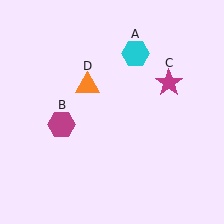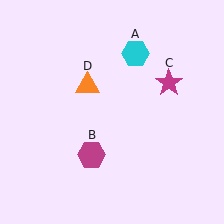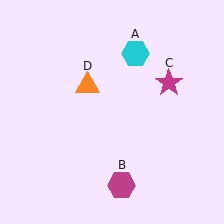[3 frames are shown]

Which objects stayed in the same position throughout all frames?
Cyan hexagon (object A) and magenta star (object C) and orange triangle (object D) remained stationary.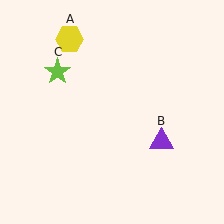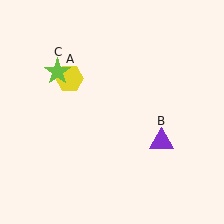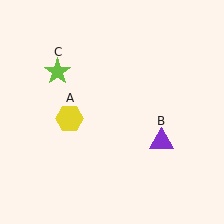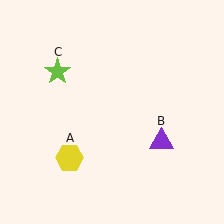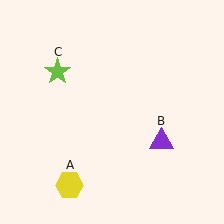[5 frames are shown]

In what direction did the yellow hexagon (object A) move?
The yellow hexagon (object A) moved down.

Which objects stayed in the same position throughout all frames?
Purple triangle (object B) and lime star (object C) remained stationary.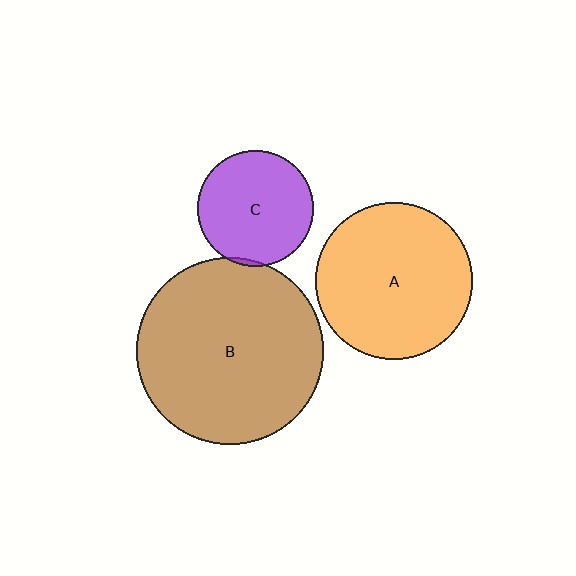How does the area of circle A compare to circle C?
Approximately 1.8 times.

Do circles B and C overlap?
Yes.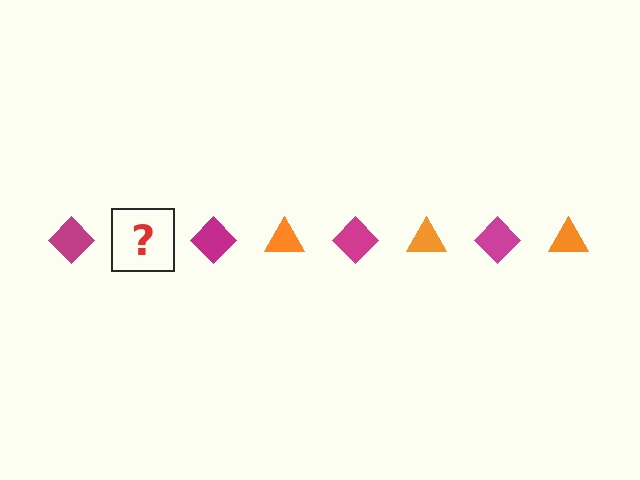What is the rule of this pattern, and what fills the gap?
The rule is that the pattern alternates between magenta diamond and orange triangle. The gap should be filled with an orange triangle.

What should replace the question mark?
The question mark should be replaced with an orange triangle.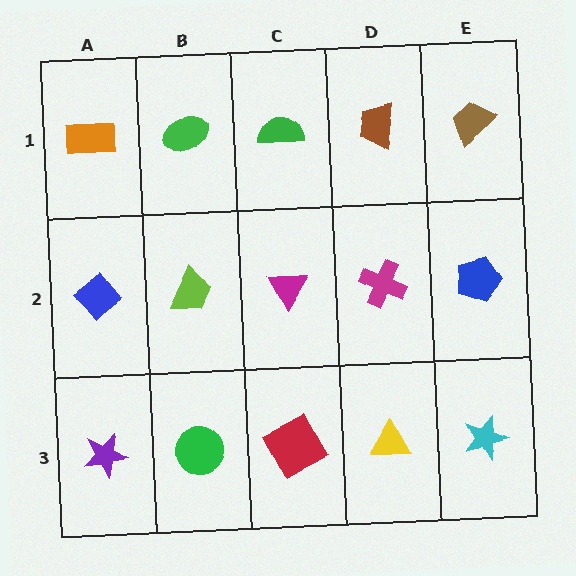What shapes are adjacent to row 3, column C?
A magenta triangle (row 2, column C), a green circle (row 3, column B), a yellow triangle (row 3, column D).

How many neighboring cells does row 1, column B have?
3.